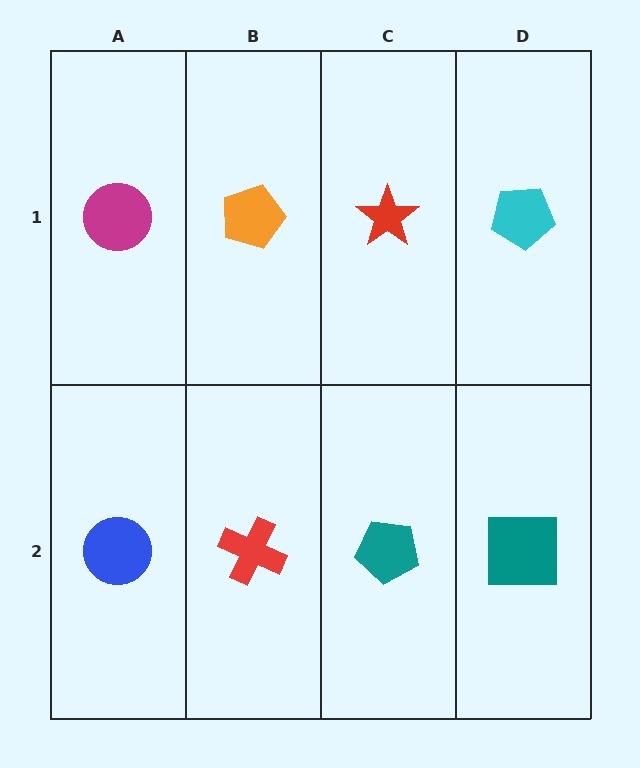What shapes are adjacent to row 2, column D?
A cyan pentagon (row 1, column D), a teal pentagon (row 2, column C).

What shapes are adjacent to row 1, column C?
A teal pentagon (row 2, column C), an orange pentagon (row 1, column B), a cyan pentagon (row 1, column D).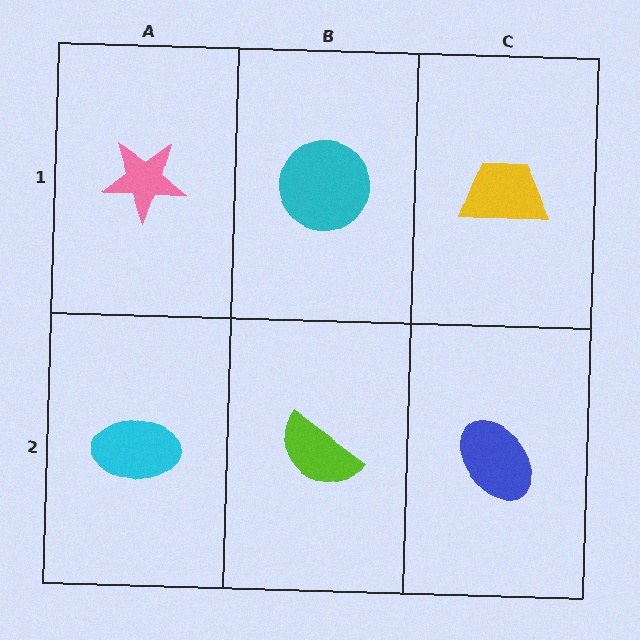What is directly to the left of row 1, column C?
A cyan circle.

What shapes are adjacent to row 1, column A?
A cyan ellipse (row 2, column A), a cyan circle (row 1, column B).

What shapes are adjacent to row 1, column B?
A lime semicircle (row 2, column B), a pink star (row 1, column A), a yellow trapezoid (row 1, column C).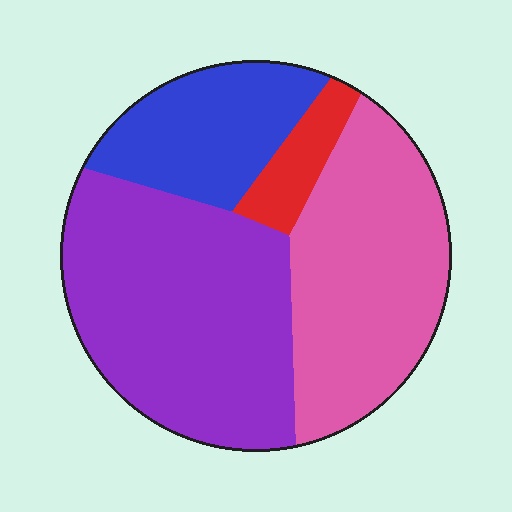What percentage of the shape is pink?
Pink covers roughly 35% of the shape.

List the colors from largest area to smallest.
From largest to smallest: purple, pink, blue, red.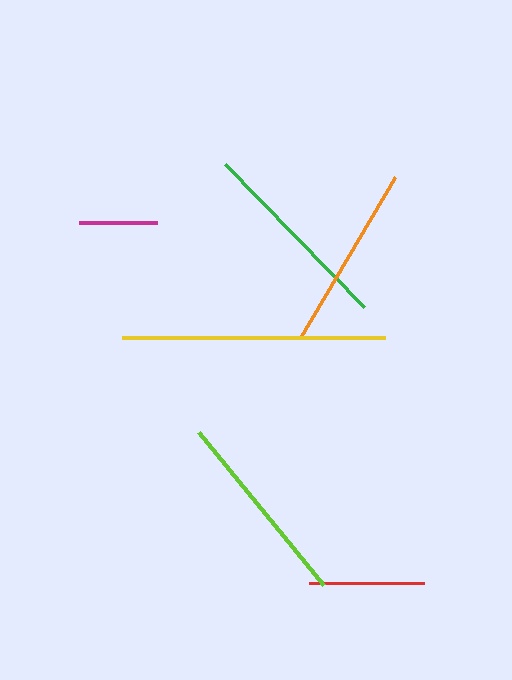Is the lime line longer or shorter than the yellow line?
The yellow line is longer than the lime line.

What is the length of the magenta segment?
The magenta segment is approximately 78 pixels long.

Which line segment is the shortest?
The magenta line is the shortest at approximately 78 pixels.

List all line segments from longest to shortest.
From longest to shortest: yellow, green, lime, orange, red, magenta.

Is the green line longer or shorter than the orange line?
The green line is longer than the orange line.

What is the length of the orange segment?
The orange segment is approximately 187 pixels long.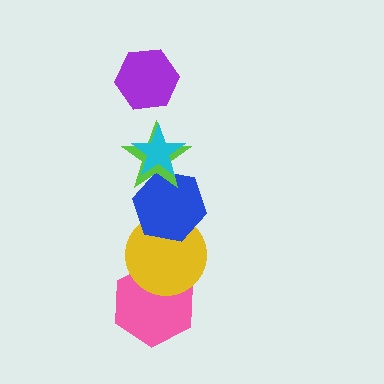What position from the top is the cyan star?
The cyan star is 2nd from the top.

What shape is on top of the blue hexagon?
The lime star is on top of the blue hexagon.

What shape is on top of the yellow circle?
The blue hexagon is on top of the yellow circle.